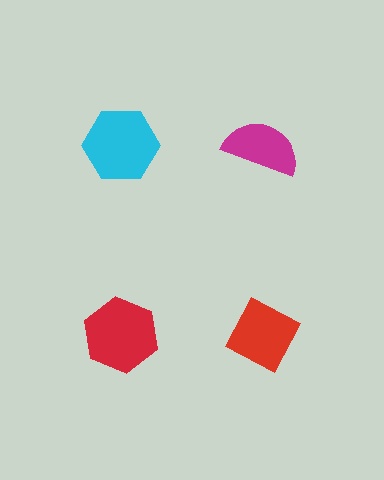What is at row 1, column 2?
A magenta semicircle.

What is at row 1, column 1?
A cyan hexagon.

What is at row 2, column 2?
A red diamond.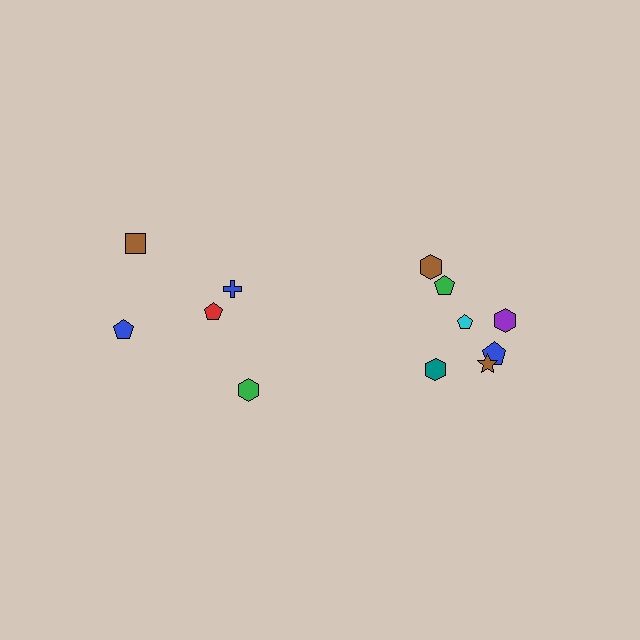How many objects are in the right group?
There are 7 objects.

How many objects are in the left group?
There are 5 objects.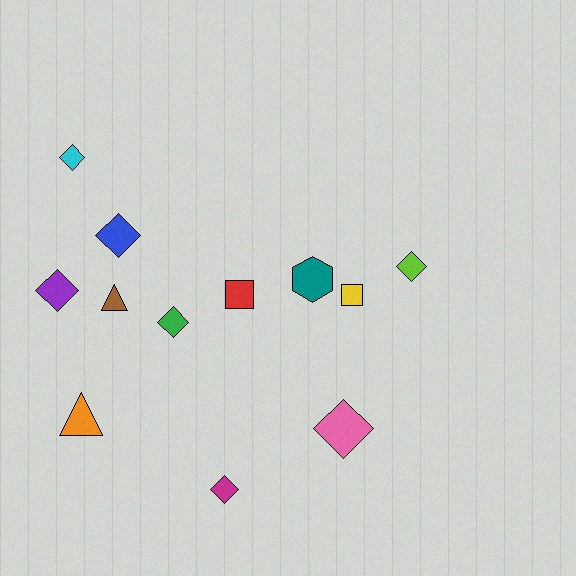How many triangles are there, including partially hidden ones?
There are 2 triangles.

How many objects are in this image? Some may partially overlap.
There are 12 objects.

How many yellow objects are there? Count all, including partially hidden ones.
There is 1 yellow object.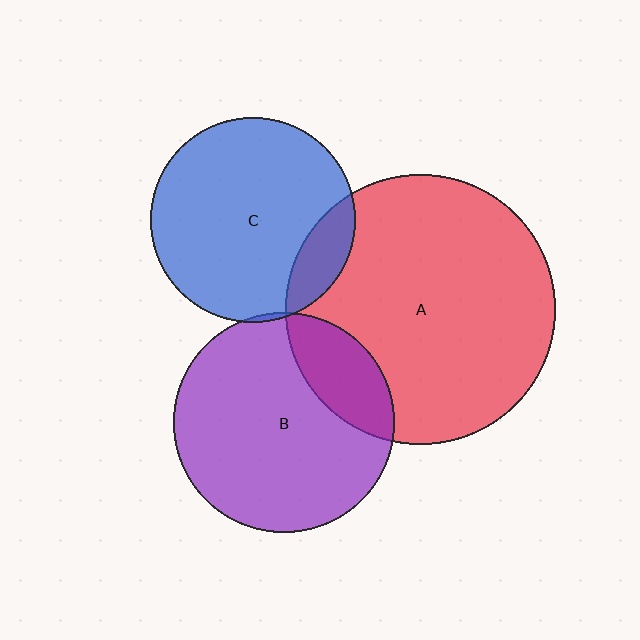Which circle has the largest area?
Circle A (red).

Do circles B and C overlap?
Yes.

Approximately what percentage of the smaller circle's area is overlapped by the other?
Approximately 5%.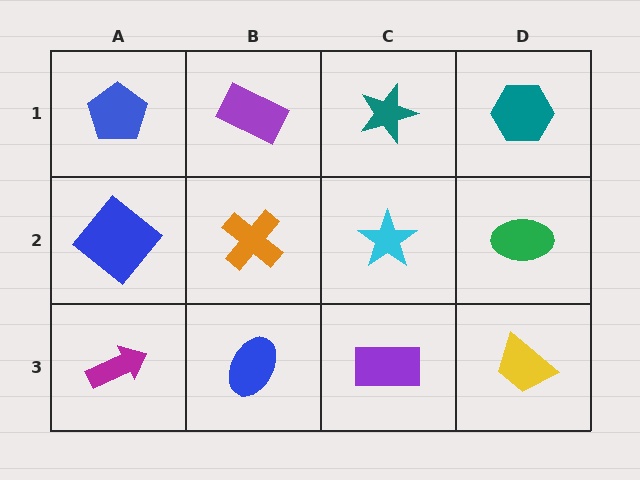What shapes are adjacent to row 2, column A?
A blue pentagon (row 1, column A), a magenta arrow (row 3, column A), an orange cross (row 2, column B).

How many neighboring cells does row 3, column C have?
3.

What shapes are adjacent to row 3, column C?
A cyan star (row 2, column C), a blue ellipse (row 3, column B), a yellow trapezoid (row 3, column D).